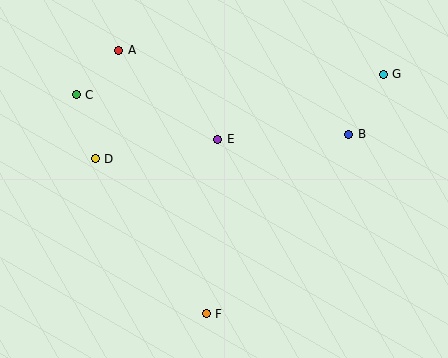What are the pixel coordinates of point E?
Point E is at (218, 139).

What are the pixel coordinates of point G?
Point G is at (383, 74).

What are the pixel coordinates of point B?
Point B is at (349, 134).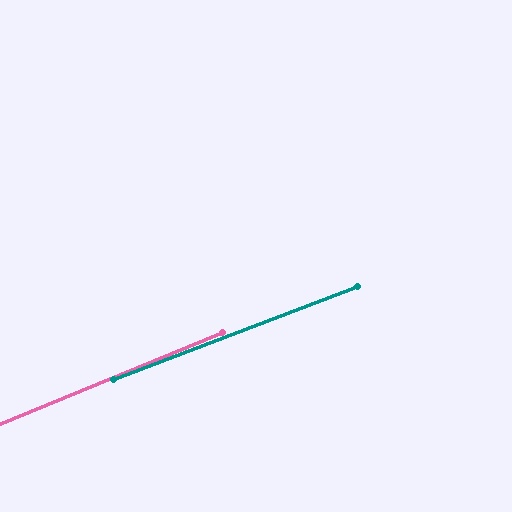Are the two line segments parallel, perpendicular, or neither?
Parallel — their directions differ by only 1.6°.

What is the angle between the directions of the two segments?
Approximately 2 degrees.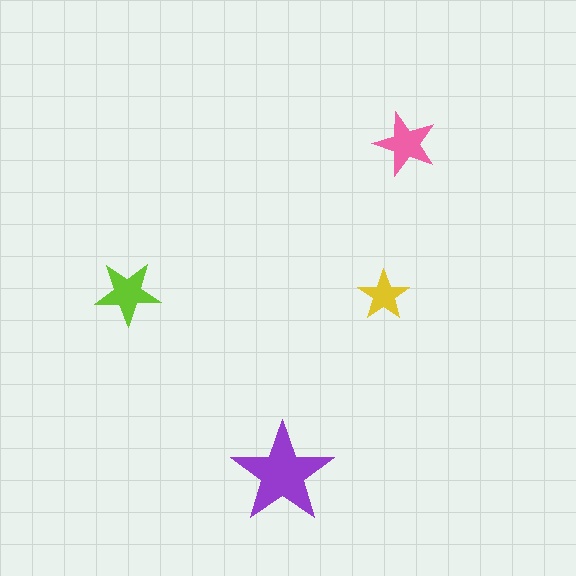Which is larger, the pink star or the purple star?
The purple one.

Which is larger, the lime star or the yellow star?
The lime one.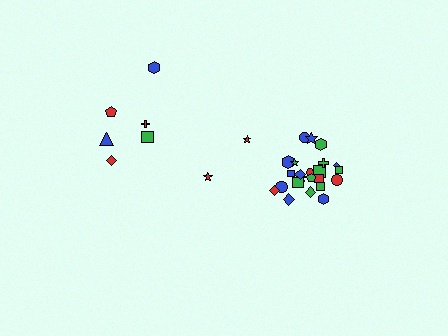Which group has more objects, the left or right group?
The right group.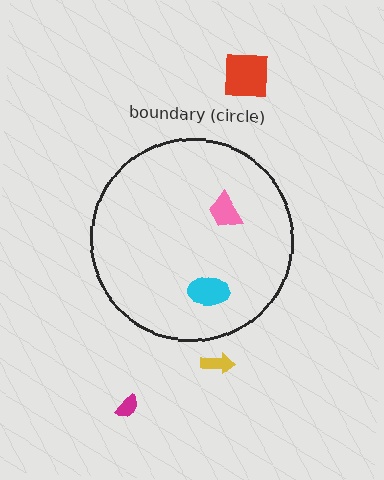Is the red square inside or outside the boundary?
Outside.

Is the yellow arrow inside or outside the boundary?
Outside.